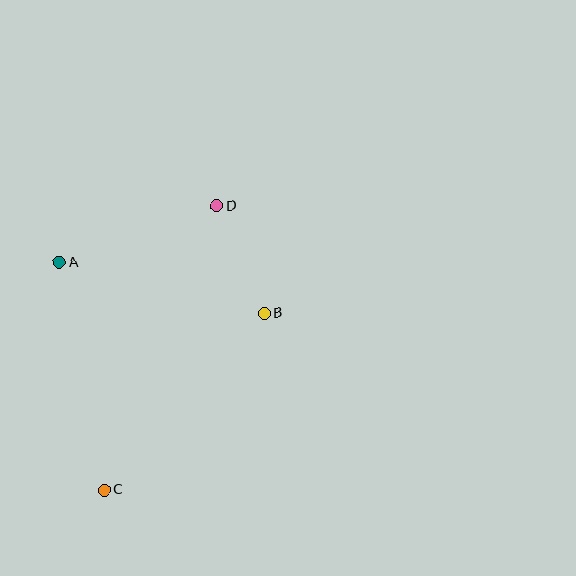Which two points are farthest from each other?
Points C and D are farthest from each other.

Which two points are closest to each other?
Points B and D are closest to each other.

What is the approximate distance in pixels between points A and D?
The distance between A and D is approximately 167 pixels.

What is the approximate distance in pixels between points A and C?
The distance between A and C is approximately 232 pixels.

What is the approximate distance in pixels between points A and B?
The distance between A and B is approximately 211 pixels.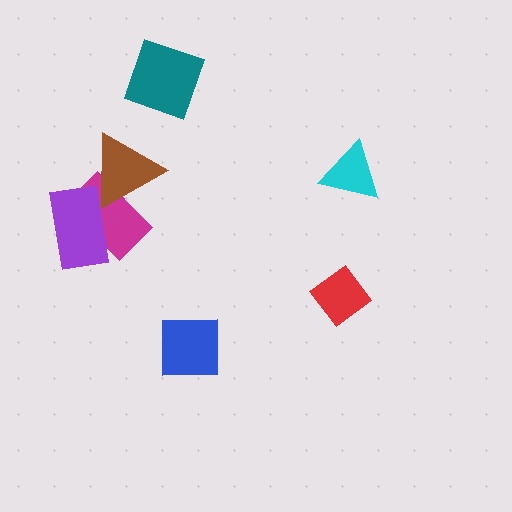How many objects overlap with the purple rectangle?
2 objects overlap with the purple rectangle.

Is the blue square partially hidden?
No, no other shape covers it.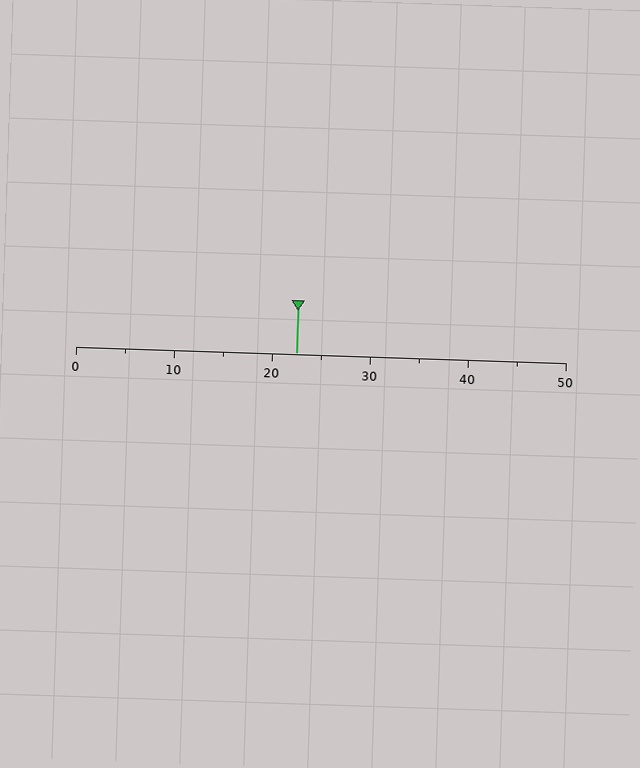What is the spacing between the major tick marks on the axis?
The major ticks are spaced 10 apart.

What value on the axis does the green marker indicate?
The marker indicates approximately 22.5.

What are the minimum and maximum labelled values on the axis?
The axis runs from 0 to 50.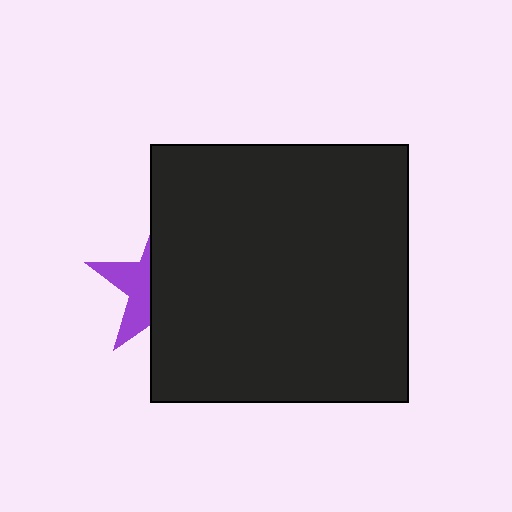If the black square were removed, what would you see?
You would see the complete purple star.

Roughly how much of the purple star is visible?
A small part of it is visible (roughly 37%).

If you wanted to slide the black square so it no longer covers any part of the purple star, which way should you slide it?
Slide it right — that is the most direct way to separate the two shapes.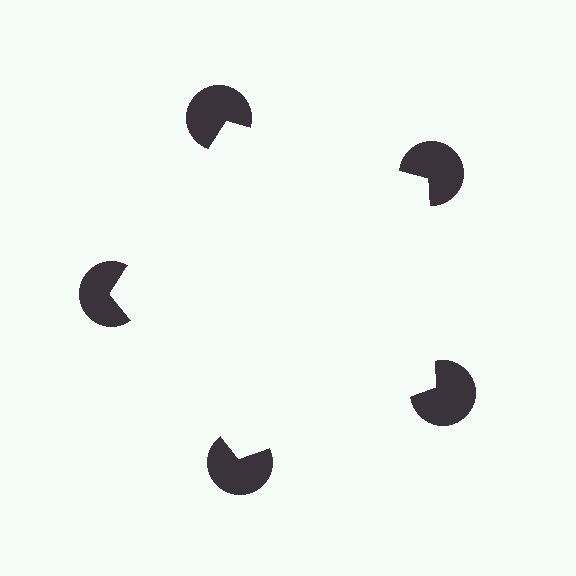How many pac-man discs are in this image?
There are 5 — one at each vertex of the illusory pentagon.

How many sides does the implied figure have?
5 sides.